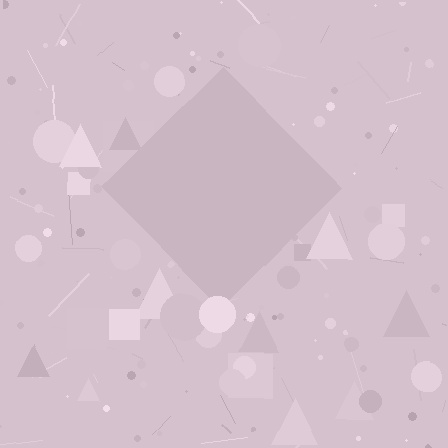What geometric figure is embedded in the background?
A diamond is embedded in the background.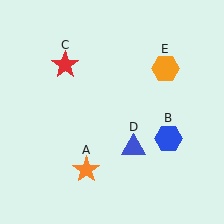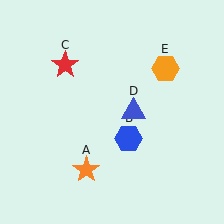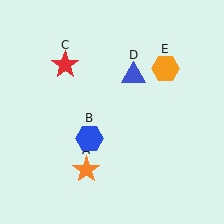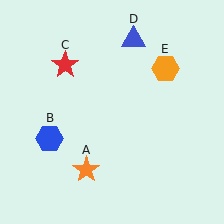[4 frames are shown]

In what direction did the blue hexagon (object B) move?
The blue hexagon (object B) moved left.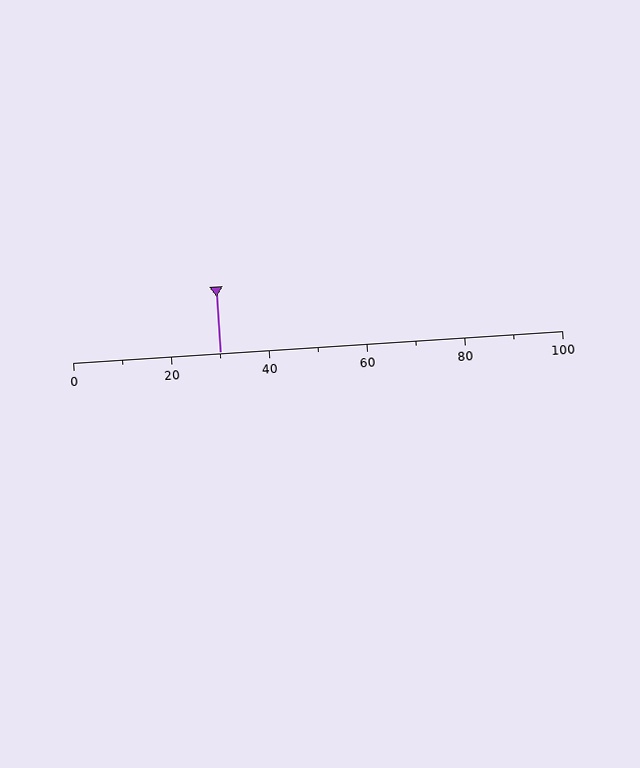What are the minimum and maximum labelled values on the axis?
The axis runs from 0 to 100.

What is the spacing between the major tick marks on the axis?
The major ticks are spaced 20 apart.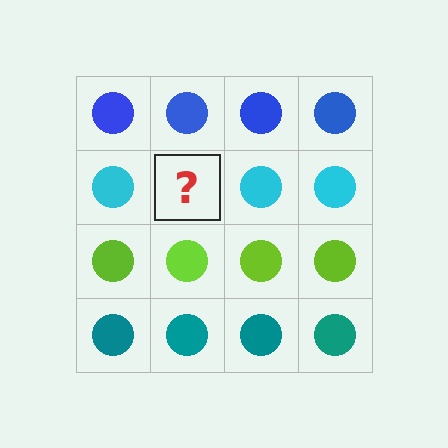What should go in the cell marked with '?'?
The missing cell should contain a cyan circle.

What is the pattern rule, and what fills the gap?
The rule is that each row has a consistent color. The gap should be filled with a cyan circle.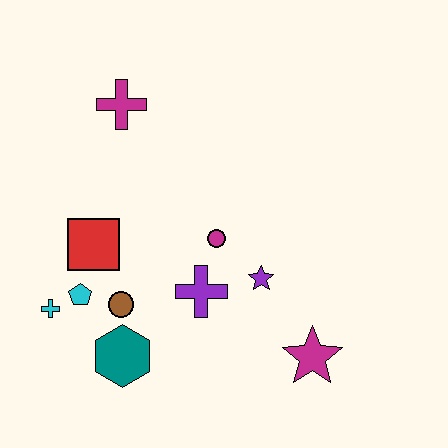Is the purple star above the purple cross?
Yes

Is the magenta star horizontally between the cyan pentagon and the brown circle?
No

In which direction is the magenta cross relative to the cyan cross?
The magenta cross is above the cyan cross.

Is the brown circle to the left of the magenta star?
Yes